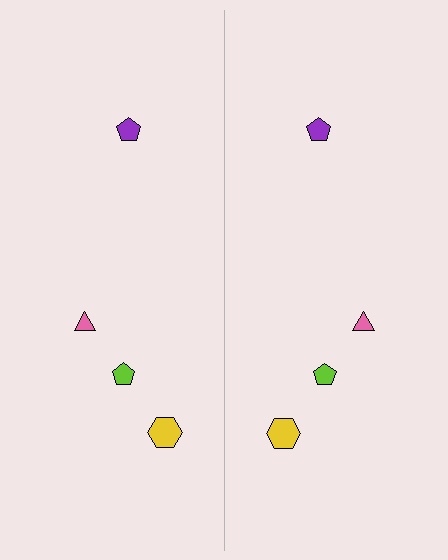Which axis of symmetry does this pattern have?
The pattern has a vertical axis of symmetry running through the center of the image.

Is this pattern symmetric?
Yes, this pattern has bilateral (reflection) symmetry.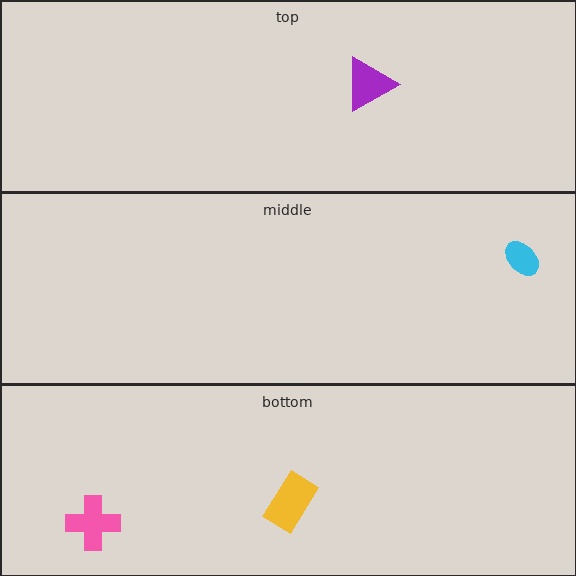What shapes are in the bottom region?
The pink cross, the yellow rectangle.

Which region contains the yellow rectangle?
The bottom region.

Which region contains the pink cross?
The bottom region.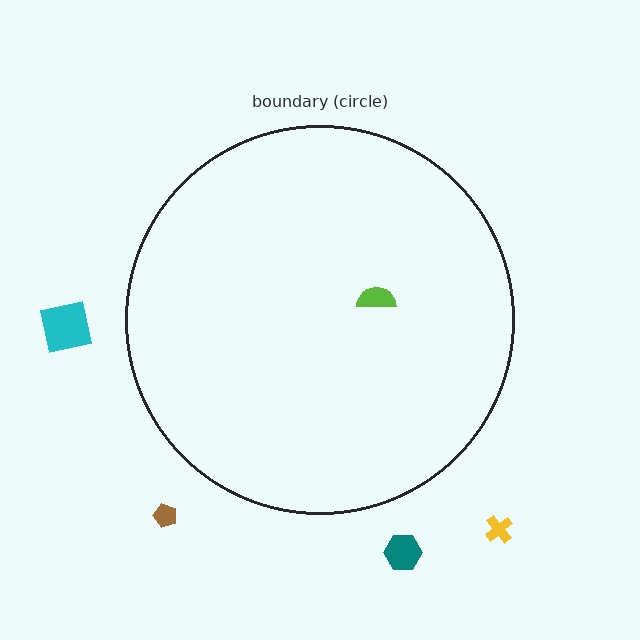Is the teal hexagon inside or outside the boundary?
Outside.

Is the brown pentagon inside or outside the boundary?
Outside.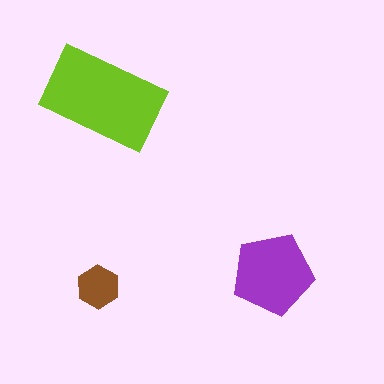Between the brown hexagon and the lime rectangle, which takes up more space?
The lime rectangle.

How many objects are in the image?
There are 3 objects in the image.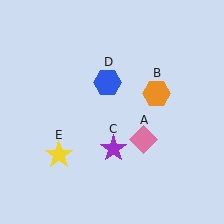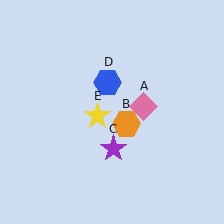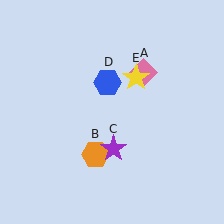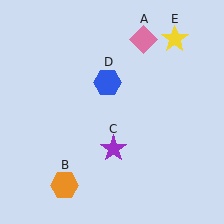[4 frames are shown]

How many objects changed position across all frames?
3 objects changed position: pink diamond (object A), orange hexagon (object B), yellow star (object E).